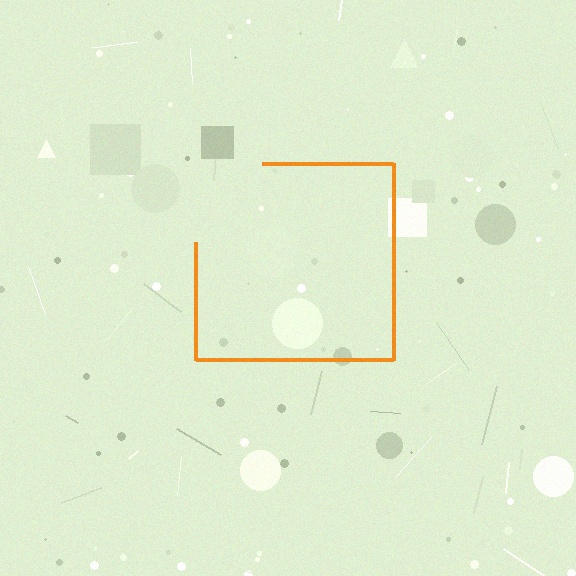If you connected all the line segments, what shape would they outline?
They would outline a square.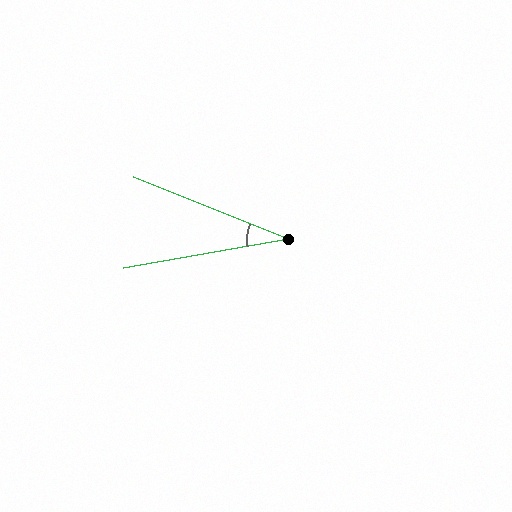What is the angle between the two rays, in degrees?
Approximately 32 degrees.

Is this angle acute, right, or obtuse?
It is acute.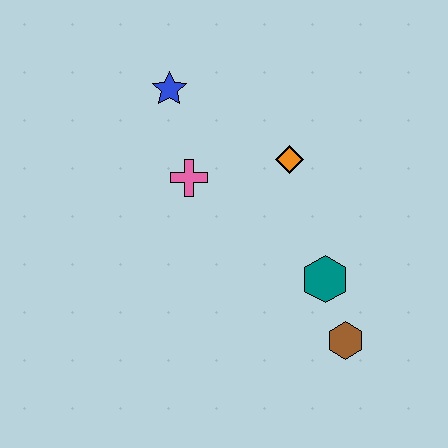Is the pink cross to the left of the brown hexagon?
Yes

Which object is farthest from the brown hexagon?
The blue star is farthest from the brown hexagon.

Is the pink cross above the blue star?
No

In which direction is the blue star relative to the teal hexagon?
The blue star is above the teal hexagon.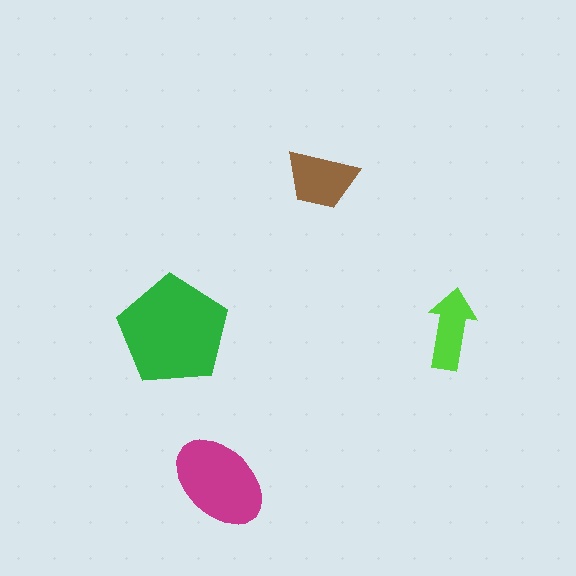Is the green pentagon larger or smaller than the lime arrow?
Larger.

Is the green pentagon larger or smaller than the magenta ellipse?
Larger.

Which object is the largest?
The green pentagon.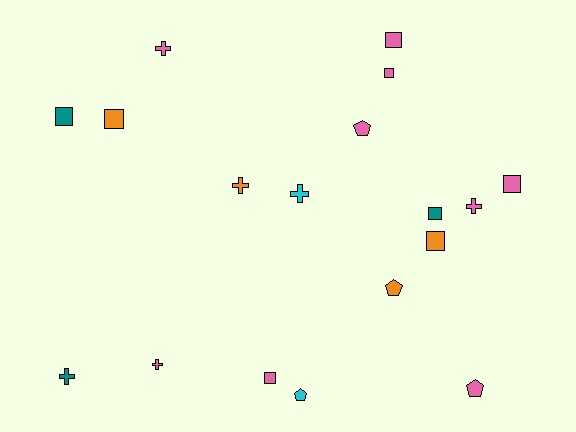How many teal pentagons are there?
There are no teal pentagons.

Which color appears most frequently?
Pink, with 9 objects.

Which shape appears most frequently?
Square, with 8 objects.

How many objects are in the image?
There are 18 objects.